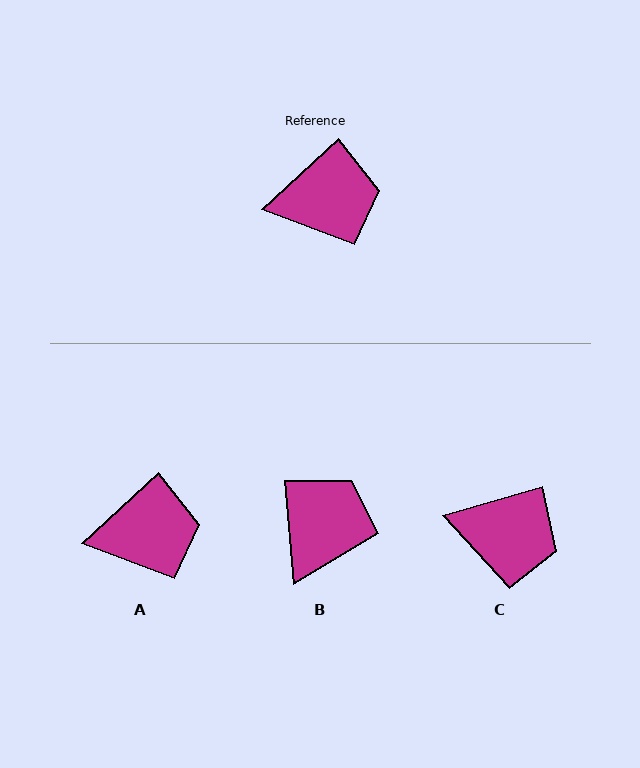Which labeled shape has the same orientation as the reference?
A.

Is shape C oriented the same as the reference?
No, it is off by about 26 degrees.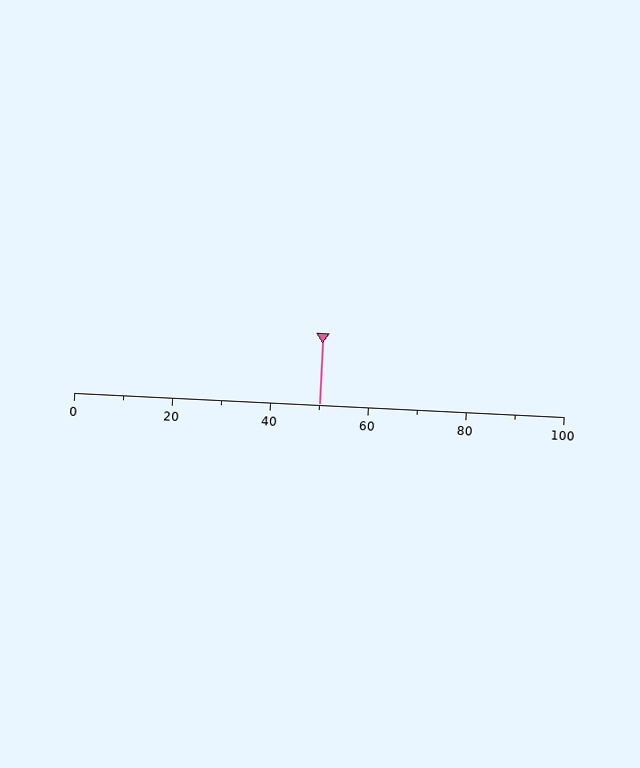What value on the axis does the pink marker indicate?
The marker indicates approximately 50.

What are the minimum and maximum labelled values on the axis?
The axis runs from 0 to 100.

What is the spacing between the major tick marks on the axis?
The major ticks are spaced 20 apart.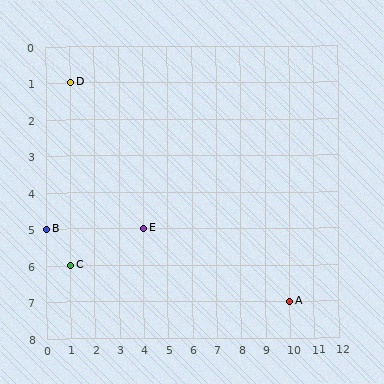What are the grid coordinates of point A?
Point A is at grid coordinates (10, 7).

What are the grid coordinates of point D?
Point D is at grid coordinates (1, 1).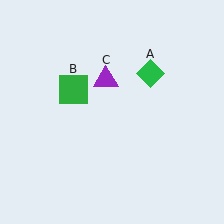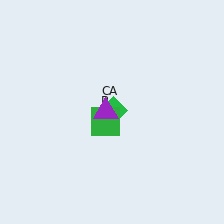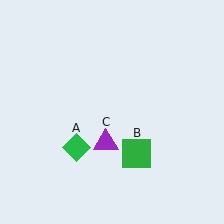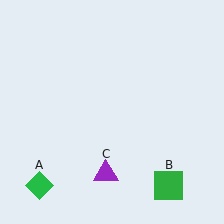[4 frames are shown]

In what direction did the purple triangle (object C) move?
The purple triangle (object C) moved down.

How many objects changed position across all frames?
3 objects changed position: green diamond (object A), green square (object B), purple triangle (object C).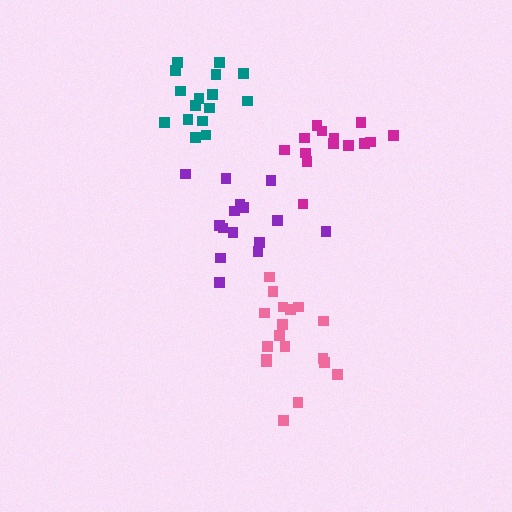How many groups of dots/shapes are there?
There are 4 groups.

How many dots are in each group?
Group 1: 15 dots, Group 2: 16 dots, Group 3: 14 dots, Group 4: 18 dots (63 total).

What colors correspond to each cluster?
The clusters are colored: purple, teal, magenta, pink.